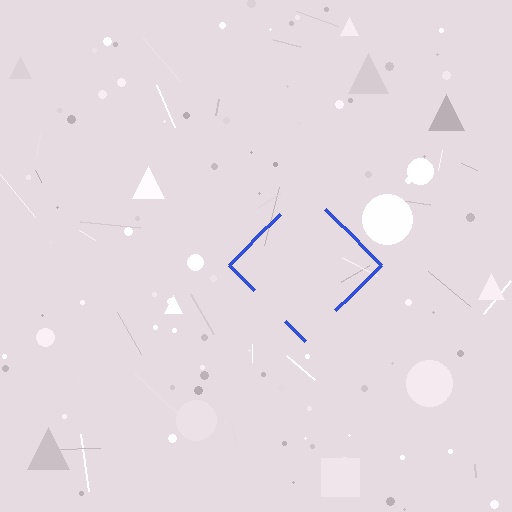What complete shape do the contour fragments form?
The contour fragments form a diamond.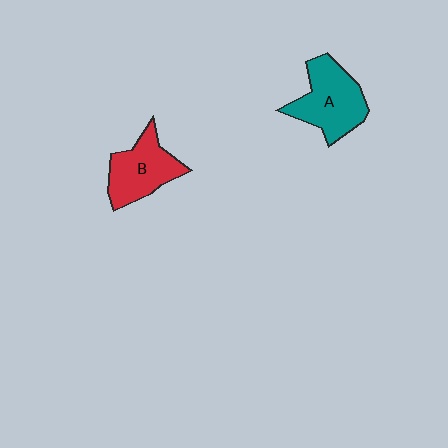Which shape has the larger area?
Shape A (teal).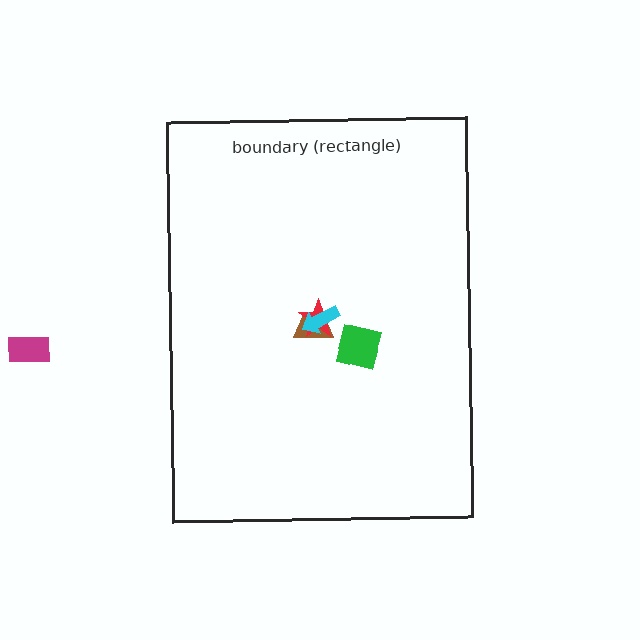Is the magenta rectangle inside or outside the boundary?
Outside.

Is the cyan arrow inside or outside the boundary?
Inside.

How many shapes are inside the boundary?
4 inside, 1 outside.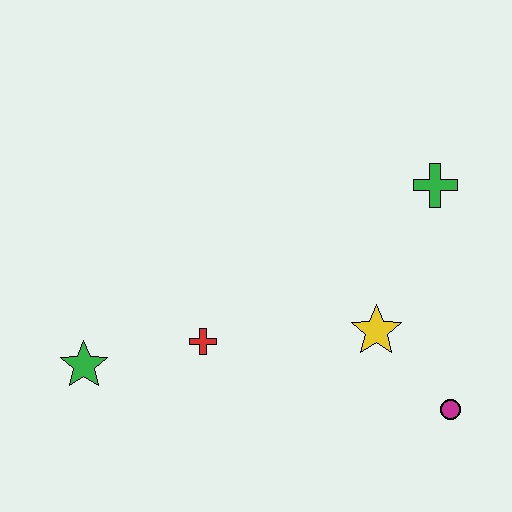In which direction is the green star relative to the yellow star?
The green star is to the left of the yellow star.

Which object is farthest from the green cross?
The green star is farthest from the green cross.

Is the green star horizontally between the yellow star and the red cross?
No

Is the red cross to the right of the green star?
Yes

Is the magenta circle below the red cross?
Yes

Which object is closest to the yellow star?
The magenta circle is closest to the yellow star.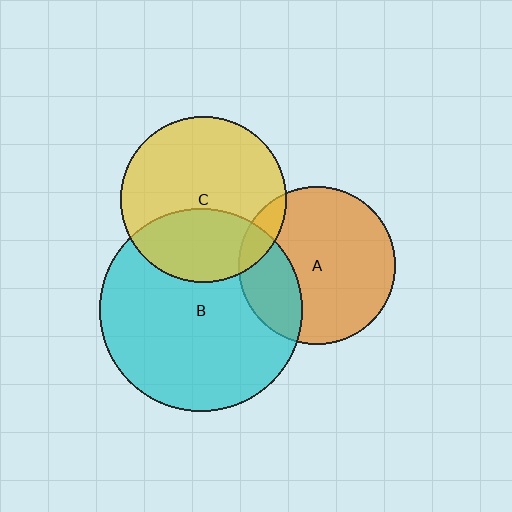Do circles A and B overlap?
Yes.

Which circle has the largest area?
Circle B (cyan).